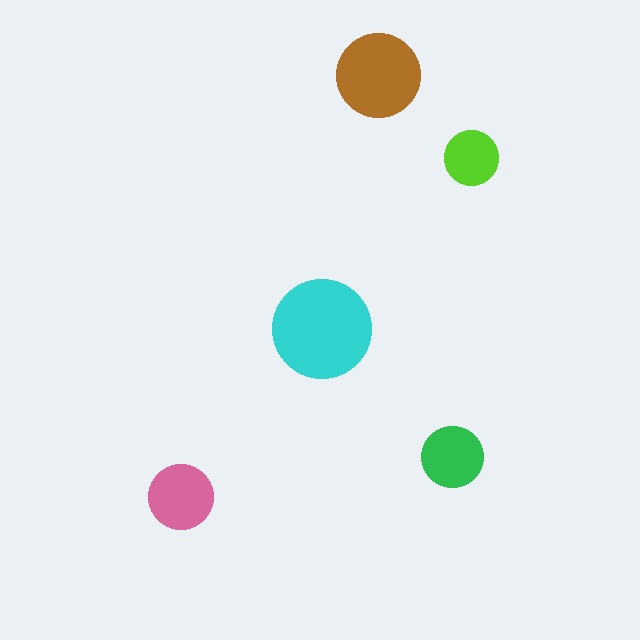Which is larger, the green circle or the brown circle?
The brown one.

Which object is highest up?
The brown circle is topmost.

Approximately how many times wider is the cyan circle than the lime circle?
About 2 times wider.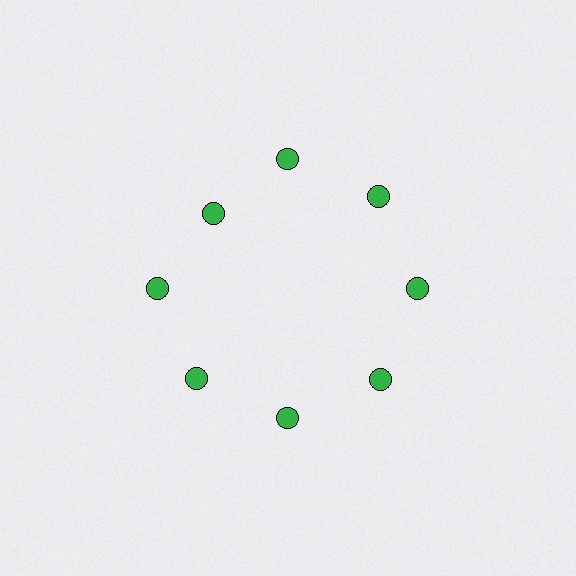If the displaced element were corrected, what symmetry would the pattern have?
It would have 8-fold rotational symmetry — the pattern would map onto itself every 45 degrees.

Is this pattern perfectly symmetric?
No. The 8 green circles are arranged in a ring, but one element near the 10 o'clock position is pulled inward toward the center, breaking the 8-fold rotational symmetry.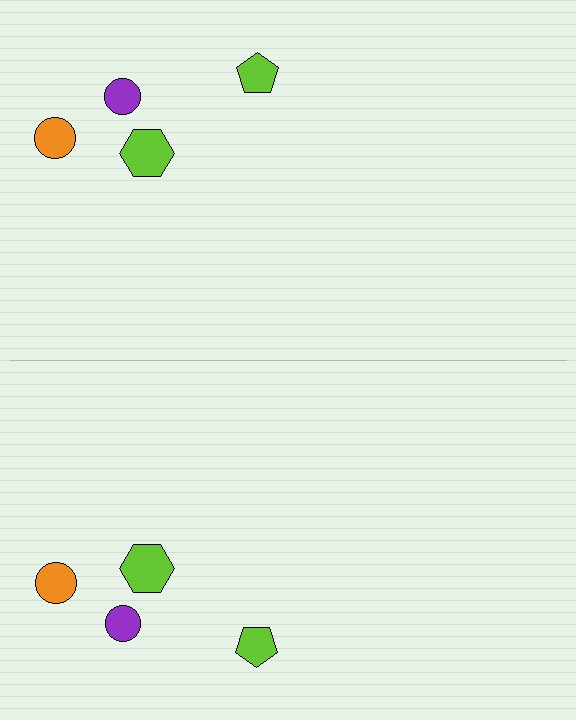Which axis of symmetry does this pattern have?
The pattern has a horizontal axis of symmetry running through the center of the image.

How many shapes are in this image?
There are 8 shapes in this image.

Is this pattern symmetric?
Yes, this pattern has bilateral (reflection) symmetry.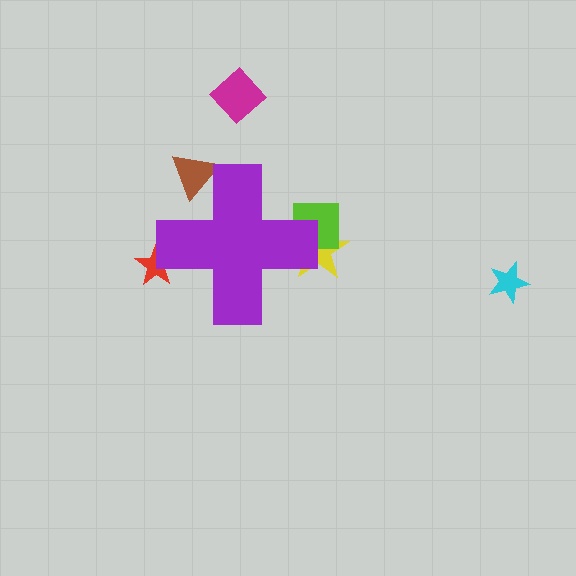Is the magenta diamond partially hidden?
No, the magenta diamond is fully visible.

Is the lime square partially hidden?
Yes, the lime square is partially hidden behind the purple cross.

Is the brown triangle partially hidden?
Yes, the brown triangle is partially hidden behind the purple cross.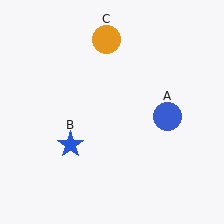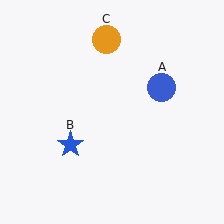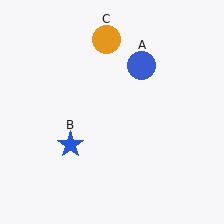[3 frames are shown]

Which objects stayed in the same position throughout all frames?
Blue star (object B) and orange circle (object C) remained stationary.